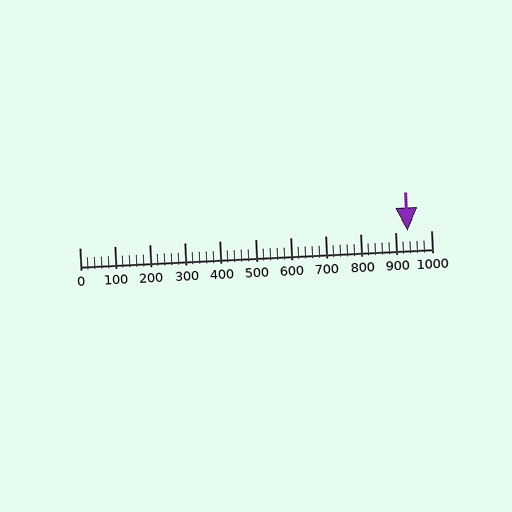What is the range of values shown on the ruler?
The ruler shows values from 0 to 1000.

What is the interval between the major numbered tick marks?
The major tick marks are spaced 100 units apart.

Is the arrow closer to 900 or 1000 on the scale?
The arrow is closer to 900.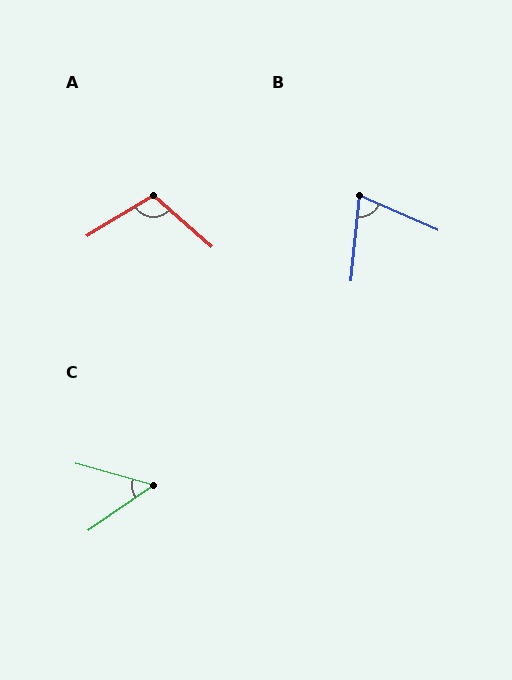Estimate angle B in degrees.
Approximately 72 degrees.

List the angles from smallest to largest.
C (50°), B (72°), A (107°).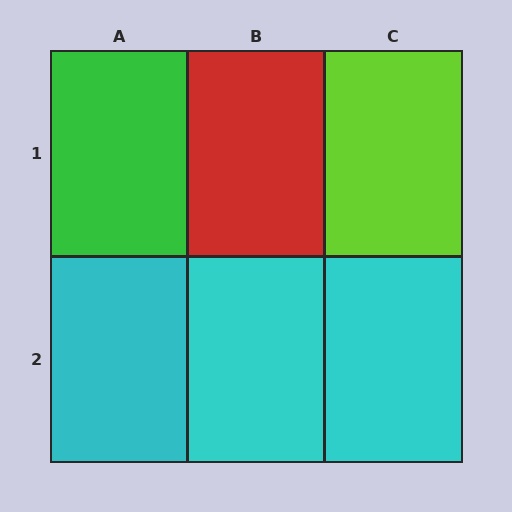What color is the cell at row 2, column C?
Cyan.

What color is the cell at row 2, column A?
Cyan.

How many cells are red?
1 cell is red.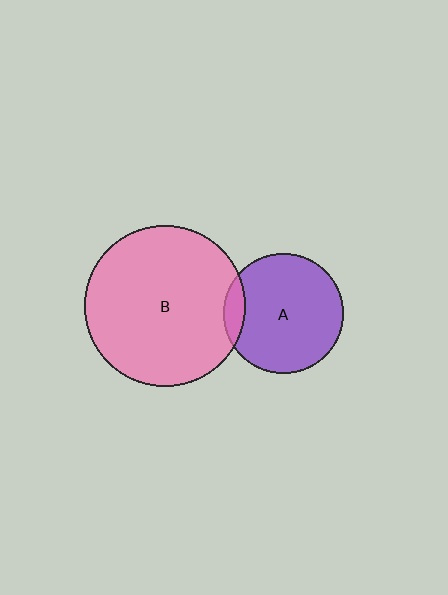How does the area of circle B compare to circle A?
Approximately 1.8 times.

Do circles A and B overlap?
Yes.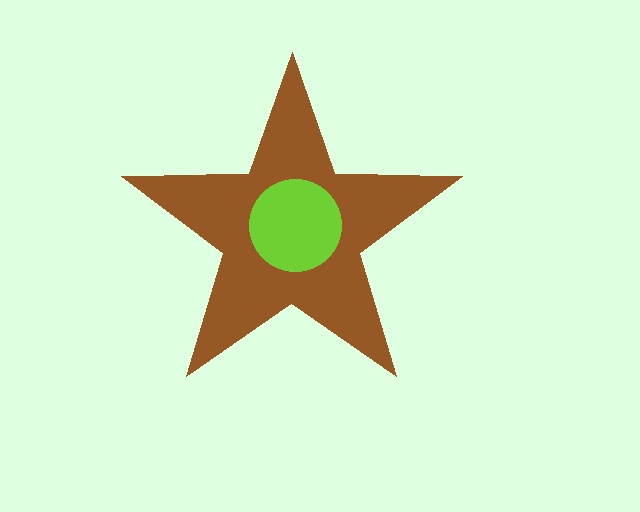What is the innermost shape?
The lime circle.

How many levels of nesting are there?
2.